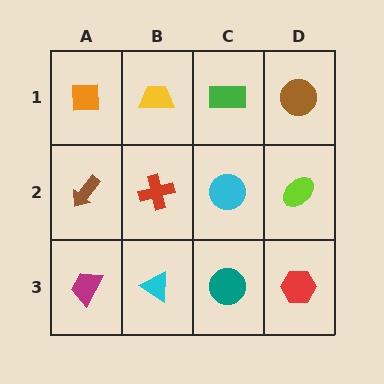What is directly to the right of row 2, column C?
A lime ellipse.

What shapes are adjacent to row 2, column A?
An orange square (row 1, column A), a magenta trapezoid (row 3, column A), a red cross (row 2, column B).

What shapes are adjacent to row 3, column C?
A cyan circle (row 2, column C), a cyan triangle (row 3, column B), a red hexagon (row 3, column D).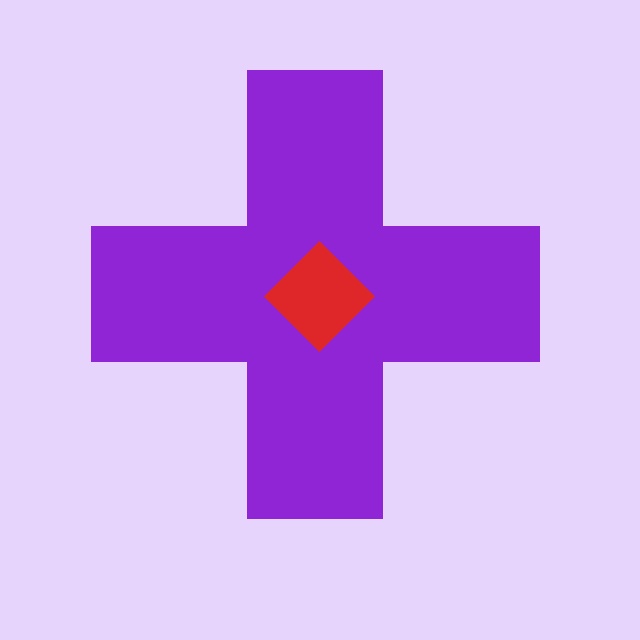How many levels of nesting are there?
2.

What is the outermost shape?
The purple cross.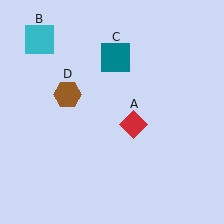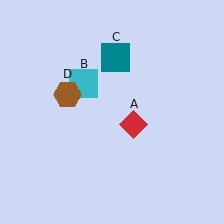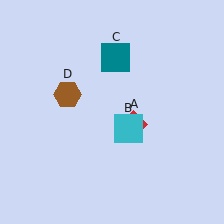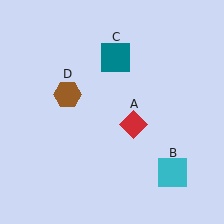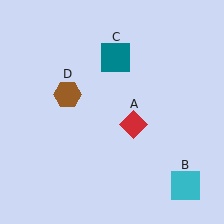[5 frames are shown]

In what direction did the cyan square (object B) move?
The cyan square (object B) moved down and to the right.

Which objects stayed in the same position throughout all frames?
Red diamond (object A) and teal square (object C) and brown hexagon (object D) remained stationary.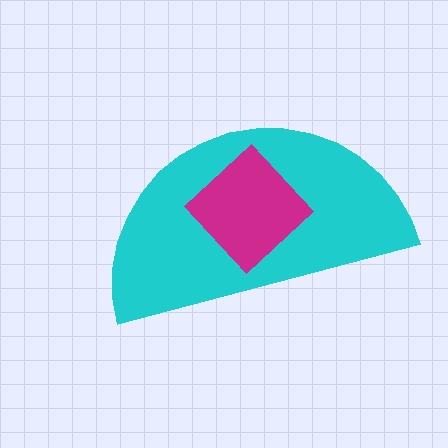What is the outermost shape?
The cyan semicircle.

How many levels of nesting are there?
2.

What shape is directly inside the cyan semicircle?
The magenta diamond.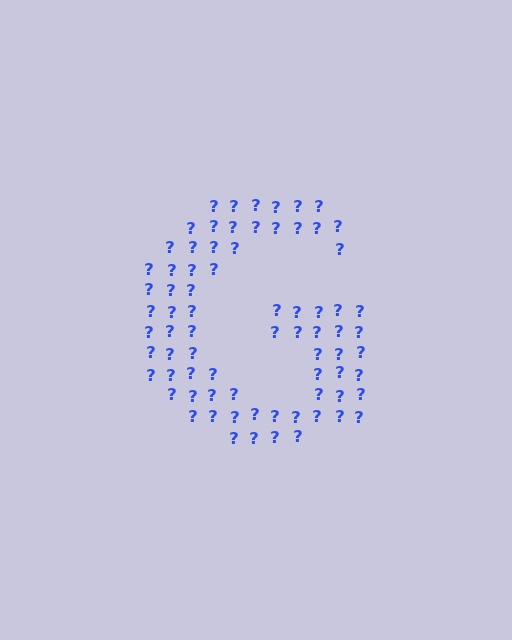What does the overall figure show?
The overall figure shows the letter G.